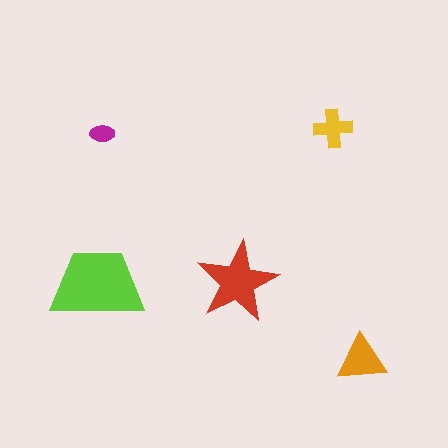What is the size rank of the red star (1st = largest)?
2nd.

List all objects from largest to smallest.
The lime trapezoid, the red star, the orange triangle, the yellow cross, the magenta ellipse.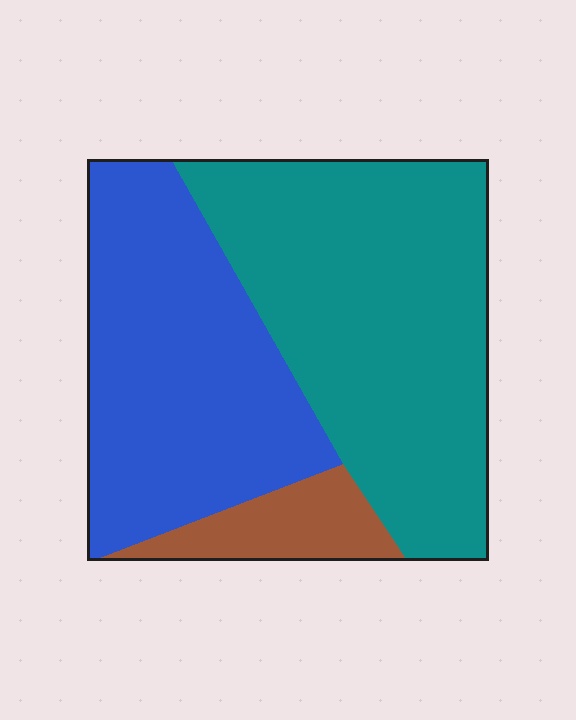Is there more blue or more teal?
Teal.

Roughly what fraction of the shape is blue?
Blue takes up about two fifths (2/5) of the shape.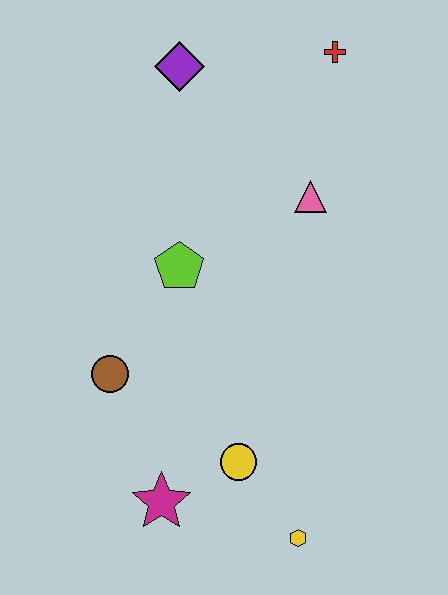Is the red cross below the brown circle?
No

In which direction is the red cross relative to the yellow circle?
The red cross is above the yellow circle.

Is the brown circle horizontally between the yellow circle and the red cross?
No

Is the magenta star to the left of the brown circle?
No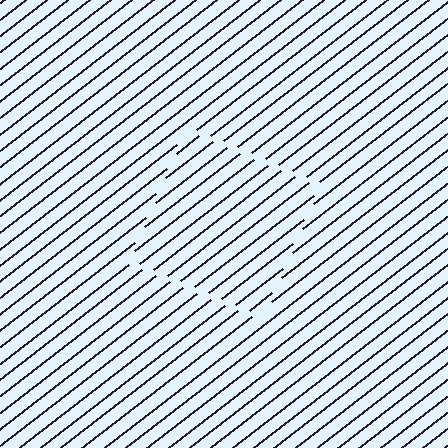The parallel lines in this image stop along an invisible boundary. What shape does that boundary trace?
An illusory square. The interior of the shape contains the same grating, shifted by half a period — the contour is defined by the phase discontinuity where line-ends from the inner and outer gratings abut.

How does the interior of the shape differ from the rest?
The interior of the shape contains the same grating, shifted by half a period — the contour is defined by the phase discontinuity where line-ends from the inner and outer gratings abut.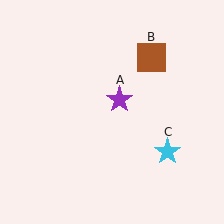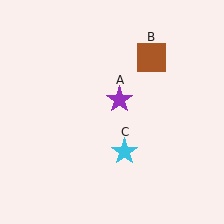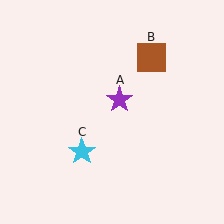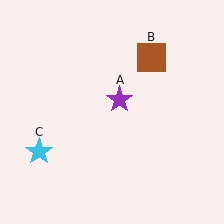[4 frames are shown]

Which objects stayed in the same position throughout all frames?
Purple star (object A) and brown square (object B) remained stationary.